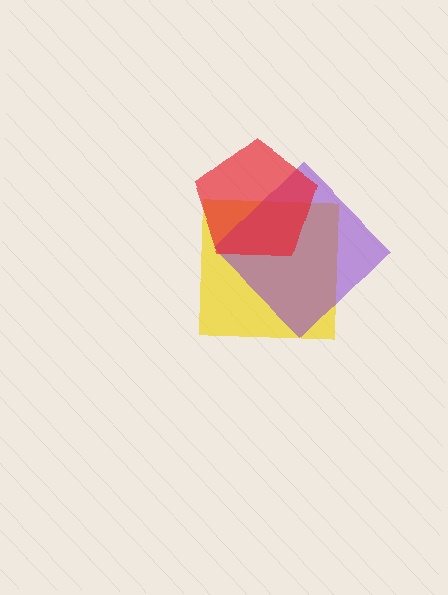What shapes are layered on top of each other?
The layered shapes are: a yellow square, a purple diamond, a red pentagon.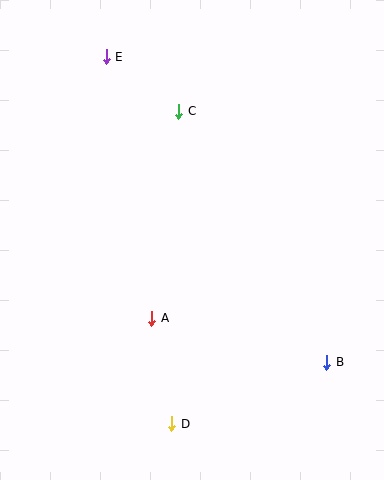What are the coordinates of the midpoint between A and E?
The midpoint between A and E is at (129, 187).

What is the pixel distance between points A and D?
The distance between A and D is 107 pixels.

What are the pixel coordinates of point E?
Point E is at (106, 57).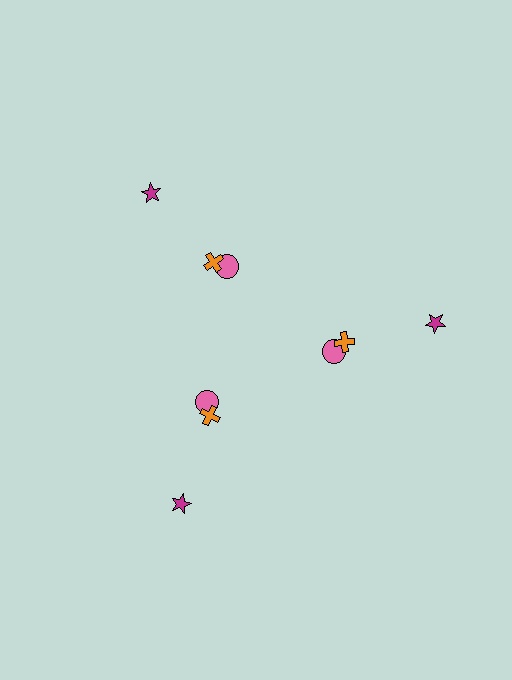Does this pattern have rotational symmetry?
Yes, this pattern has 3-fold rotational symmetry. It looks the same after rotating 120 degrees around the center.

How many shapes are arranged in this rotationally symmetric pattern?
There are 9 shapes, arranged in 3 groups of 3.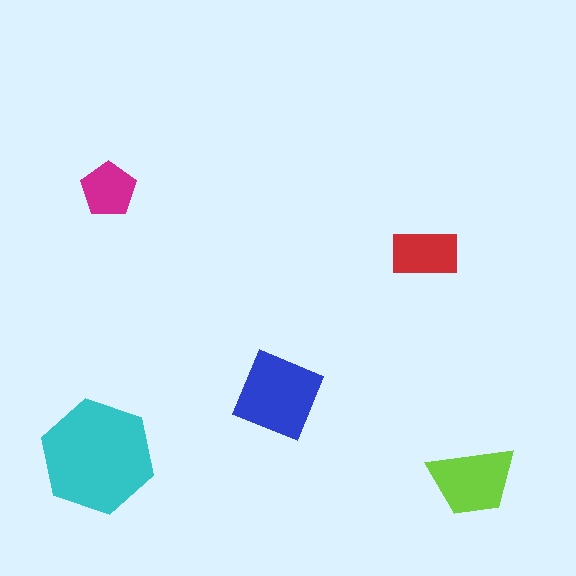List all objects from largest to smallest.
The cyan hexagon, the blue square, the lime trapezoid, the red rectangle, the magenta pentagon.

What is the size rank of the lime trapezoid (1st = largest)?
3rd.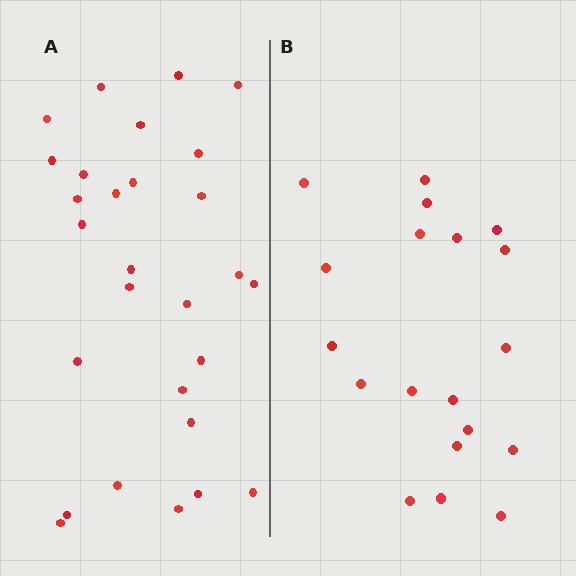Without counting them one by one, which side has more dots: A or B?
Region A (the left region) has more dots.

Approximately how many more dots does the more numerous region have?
Region A has roughly 8 or so more dots than region B.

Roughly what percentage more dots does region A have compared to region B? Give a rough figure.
About 45% more.